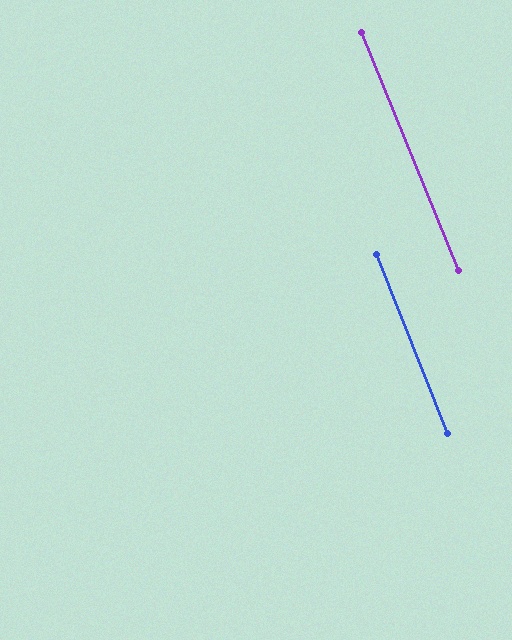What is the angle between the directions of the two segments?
Approximately 0 degrees.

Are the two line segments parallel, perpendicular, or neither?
Parallel — their directions differ by only 0.5°.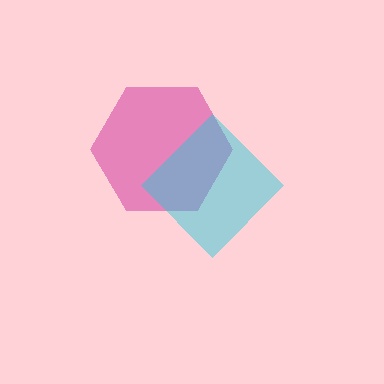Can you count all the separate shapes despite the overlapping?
Yes, there are 2 separate shapes.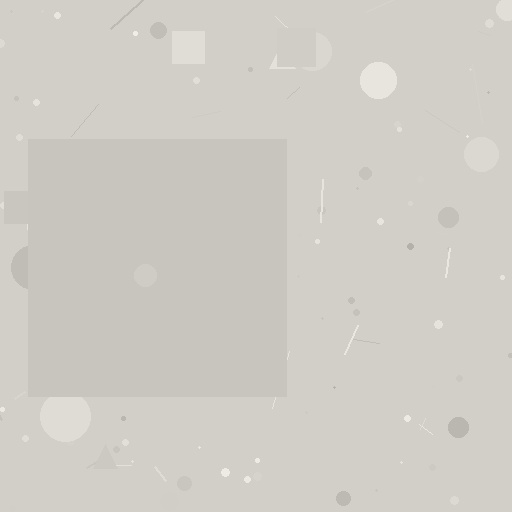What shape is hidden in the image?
A square is hidden in the image.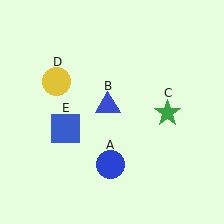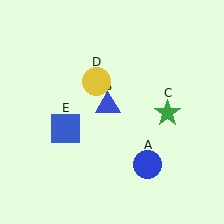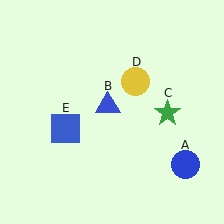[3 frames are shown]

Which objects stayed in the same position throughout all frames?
Blue triangle (object B) and green star (object C) and blue square (object E) remained stationary.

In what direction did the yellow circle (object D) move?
The yellow circle (object D) moved right.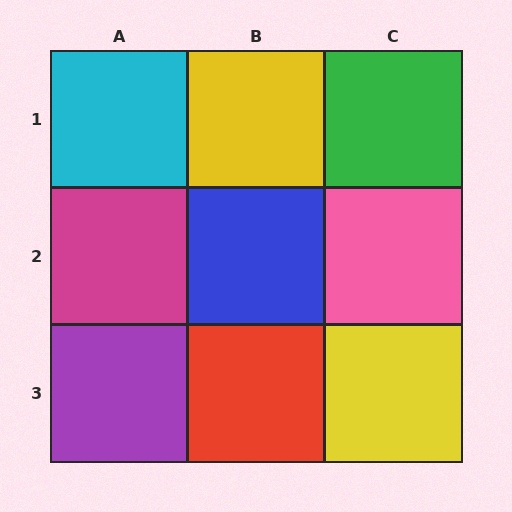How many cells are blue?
1 cell is blue.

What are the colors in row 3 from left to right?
Purple, red, yellow.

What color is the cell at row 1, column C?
Green.